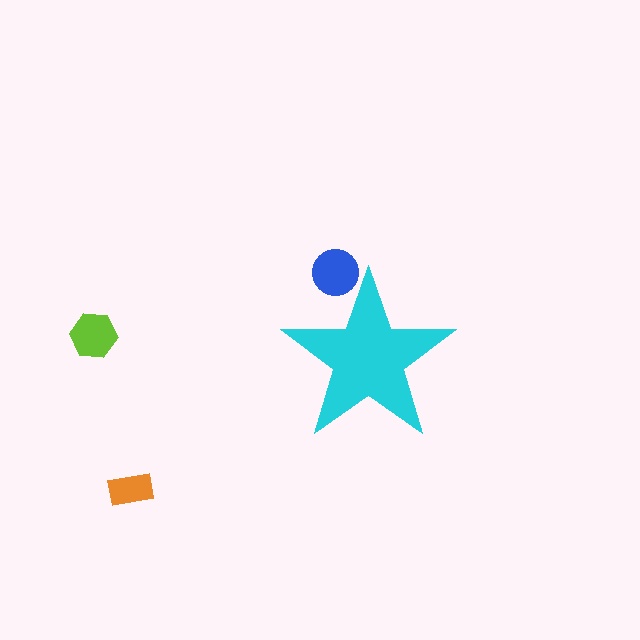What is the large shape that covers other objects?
A cyan star.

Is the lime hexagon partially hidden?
No, the lime hexagon is fully visible.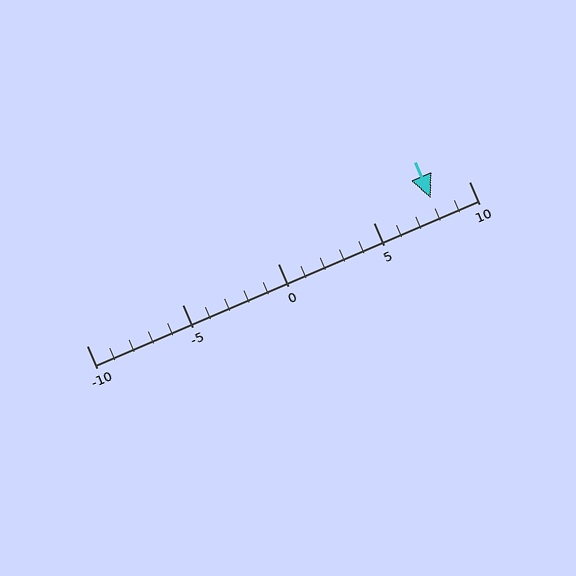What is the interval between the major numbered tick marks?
The major tick marks are spaced 5 units apart.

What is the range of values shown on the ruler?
The ruler shows values from -10 to 10.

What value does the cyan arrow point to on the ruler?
The cyan arrow points to approximately 8.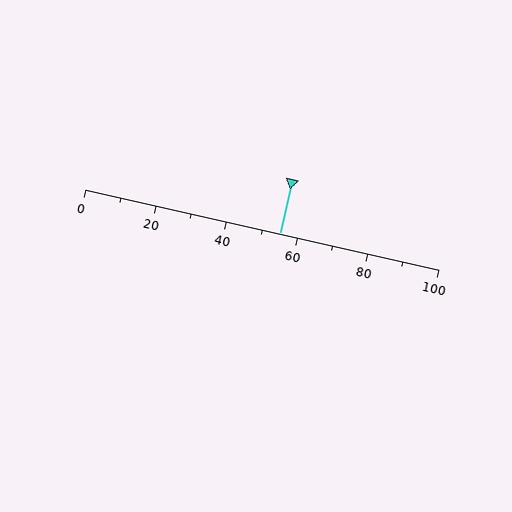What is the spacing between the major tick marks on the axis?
The major ticks are spaced 20 apart.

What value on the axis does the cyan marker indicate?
The marker indicates approximately 55.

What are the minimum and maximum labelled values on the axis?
The axis runs from 0 to 100.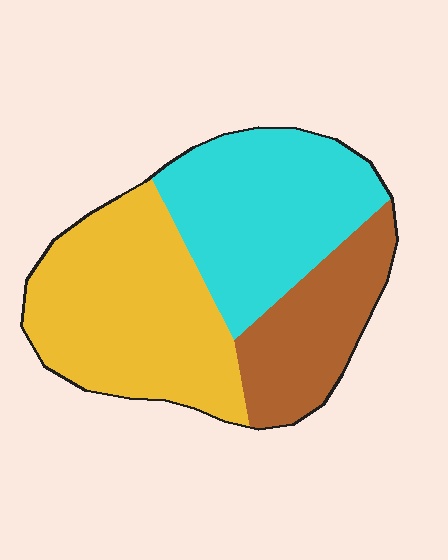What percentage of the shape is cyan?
Cyan covers about 35% of the shape.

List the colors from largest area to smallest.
From largest to smallest: yellow, cyan, brown.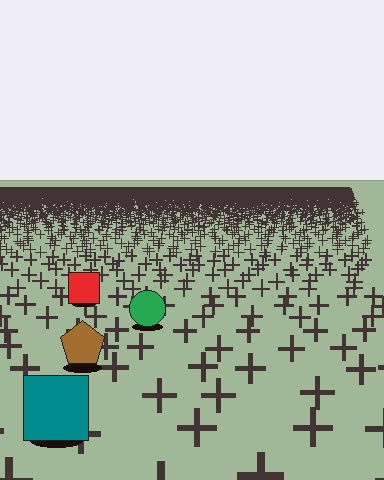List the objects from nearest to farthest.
From nearest to farthest: the teal square, the brown pentagon, the green circle, the red square.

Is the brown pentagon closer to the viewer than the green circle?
Yes. The brown pentagon is closer — you can tell from the texture gradient: the ground texture is coarser near it.